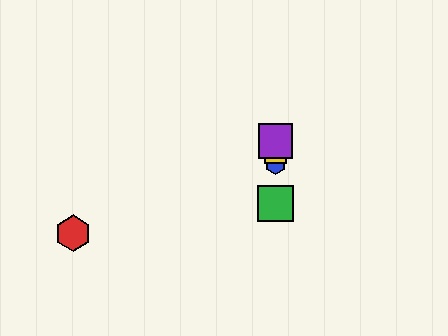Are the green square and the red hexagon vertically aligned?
No, the green square is at x≈276 and the red hexagon is at x≈73.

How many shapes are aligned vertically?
4 shapes (the blue hexagon, the green square, the yellow square, the purple square) are aligned vertically.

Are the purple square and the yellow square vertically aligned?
Yes, both are at x≈276.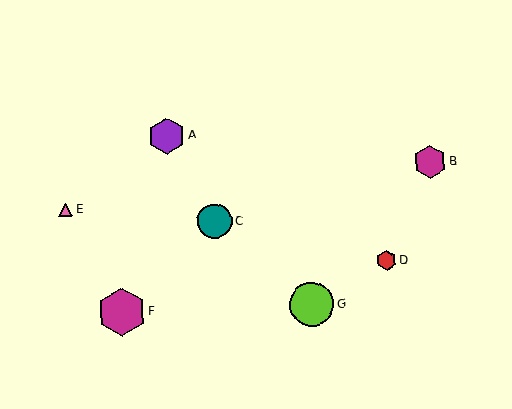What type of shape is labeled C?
Shape C is a teal circle.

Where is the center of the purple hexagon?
The center of the purple hexagon is at (167, 136).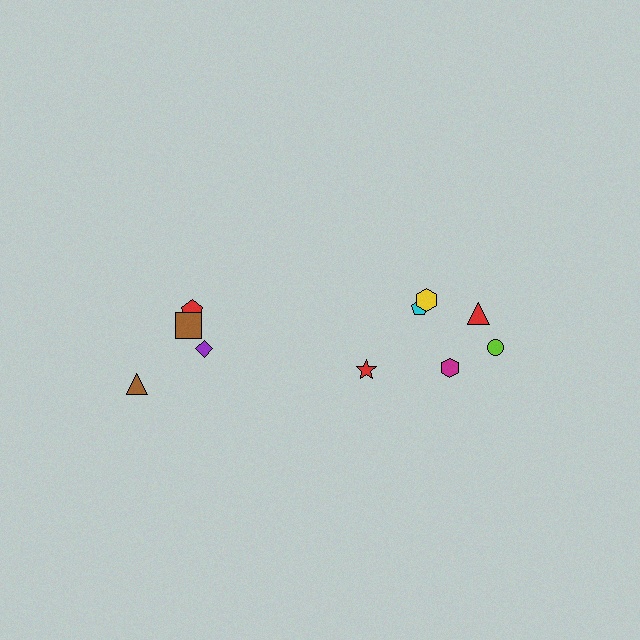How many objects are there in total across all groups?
There are 10 objects.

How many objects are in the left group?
There are 4 objects.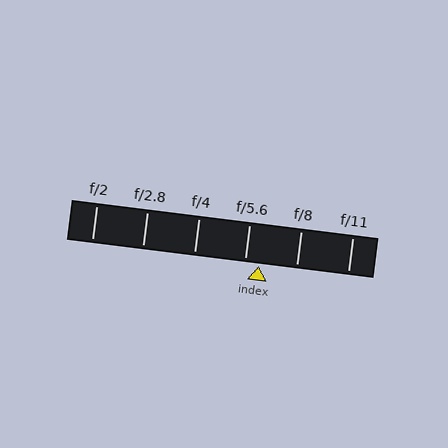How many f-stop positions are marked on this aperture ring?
There are 6 f-stop positions marked.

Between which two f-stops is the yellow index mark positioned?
The index mark is between f/5.6 and f/8.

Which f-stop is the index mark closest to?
The index mark is closest to f/5.6.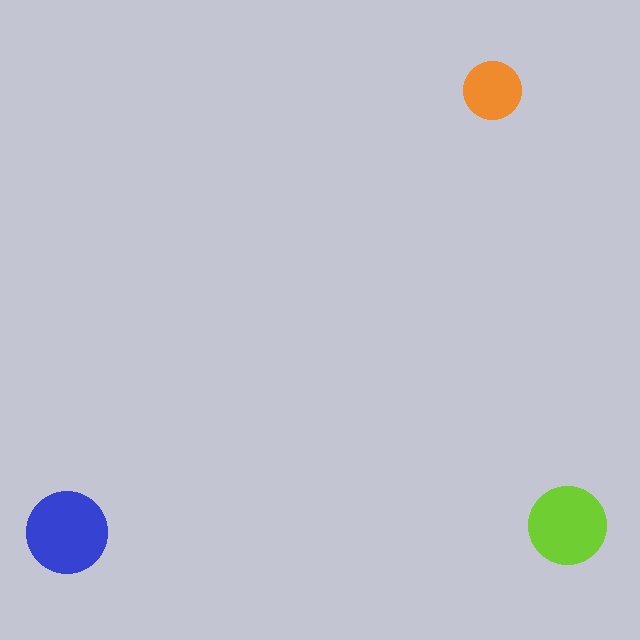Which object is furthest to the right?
The lime circle is rightmost.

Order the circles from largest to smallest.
the blue one, the lime one, the orange one.